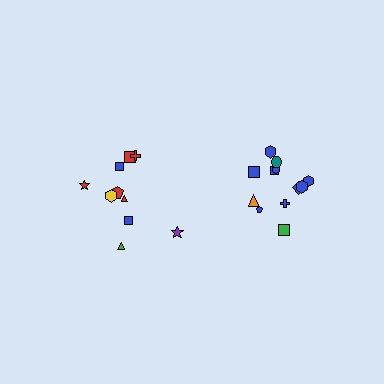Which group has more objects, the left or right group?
The right group.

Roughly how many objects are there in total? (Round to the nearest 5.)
Roughly 20 objects in total.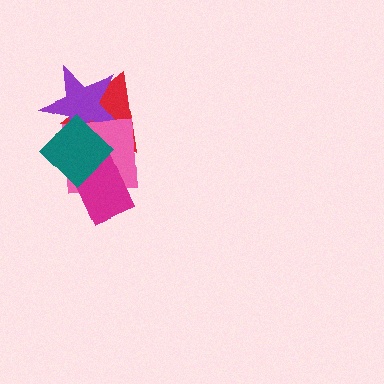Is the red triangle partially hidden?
Yes, it is partially covered by another shape.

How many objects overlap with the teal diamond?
4 objects overlap with the teal diamond.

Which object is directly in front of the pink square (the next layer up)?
The magenta rectangle is directly in front of the pink square.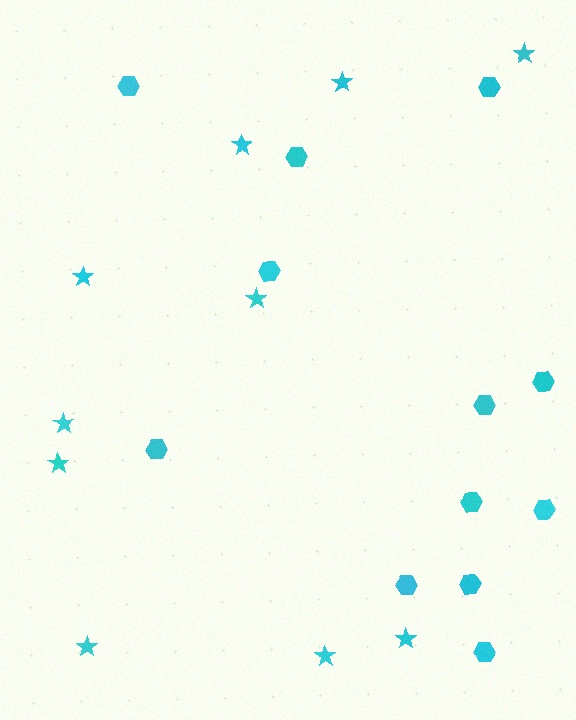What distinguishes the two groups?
There are 2 groups: one group of hexagons (12) and one group of stars (10).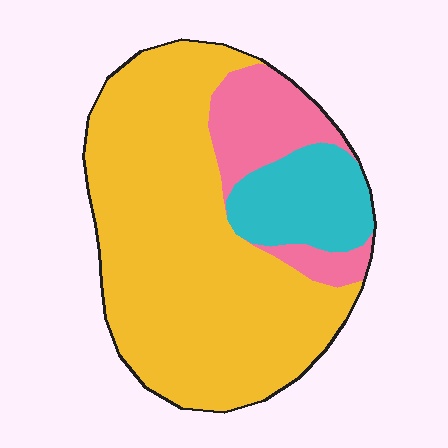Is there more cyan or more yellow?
Yellow.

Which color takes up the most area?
Yellow, at roughly 70%.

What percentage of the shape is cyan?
Cyan covers about 15% of the shape.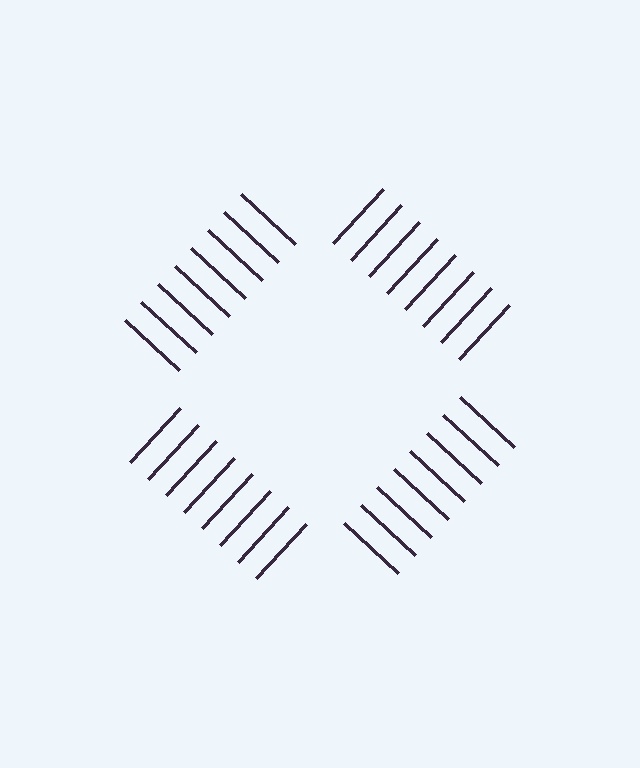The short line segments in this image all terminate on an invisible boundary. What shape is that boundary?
An illusory square — the line segments terminate on its edges but no continuous stroke is drawn.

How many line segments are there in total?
32 — 8 along each of the 4 edges.